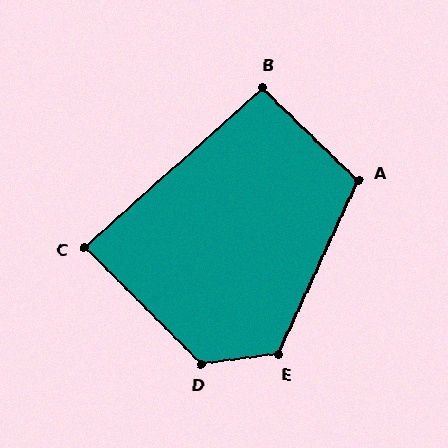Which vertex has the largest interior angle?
D, at approximately 128 degrees.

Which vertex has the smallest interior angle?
C, at approximately 87 degrees.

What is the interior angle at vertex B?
Approximately 94 degrees (approximately right).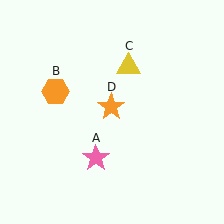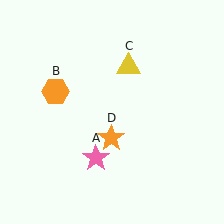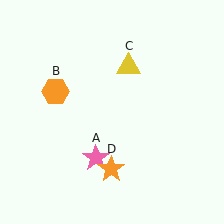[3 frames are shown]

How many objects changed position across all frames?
1 object changed position: orange star (object D).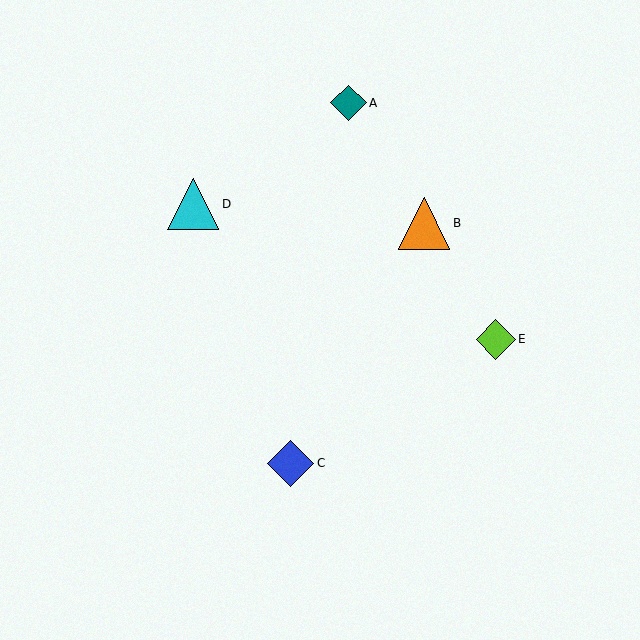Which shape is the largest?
The orange triangle (labeled B) is the largest.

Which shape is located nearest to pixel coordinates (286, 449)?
The blue diamond (labeled C) at (291, 463) is nearest to that location.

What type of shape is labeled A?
Shape A is a teal diamond.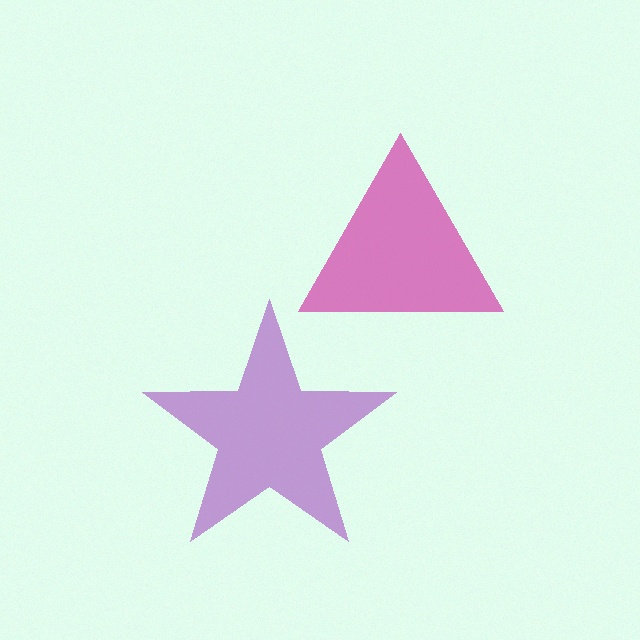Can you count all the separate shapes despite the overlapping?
Yes, there are 2 separate shapes.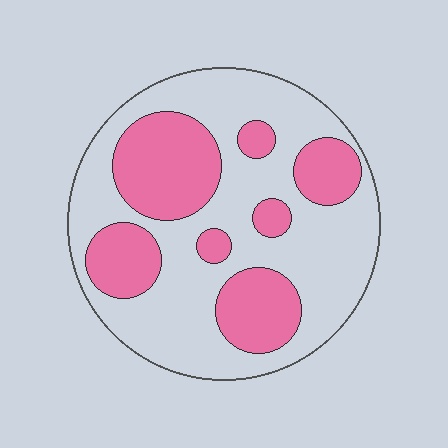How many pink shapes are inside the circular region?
7.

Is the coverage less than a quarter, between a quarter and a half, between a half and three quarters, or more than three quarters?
Between a quarter and a half.